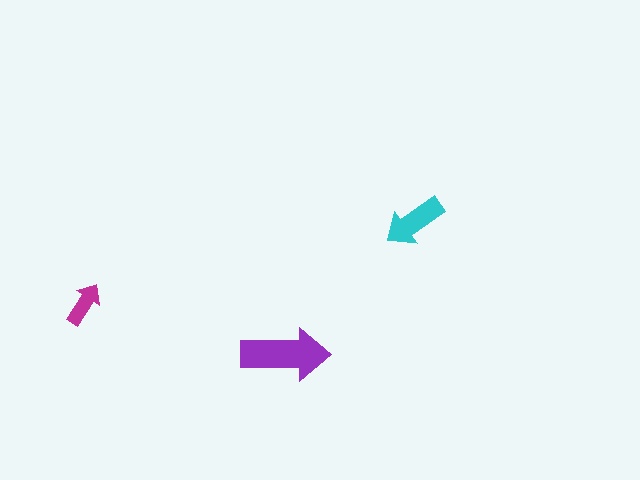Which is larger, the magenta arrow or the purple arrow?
The purple one.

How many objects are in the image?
There are 3 objects in the image.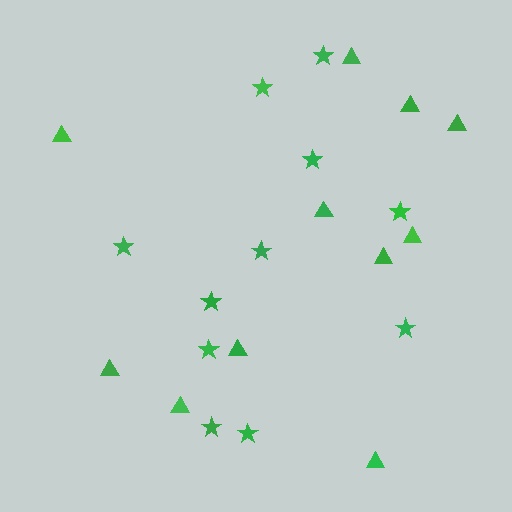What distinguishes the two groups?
There are 2 groups: one group of stars (11) and one group of triangles (11).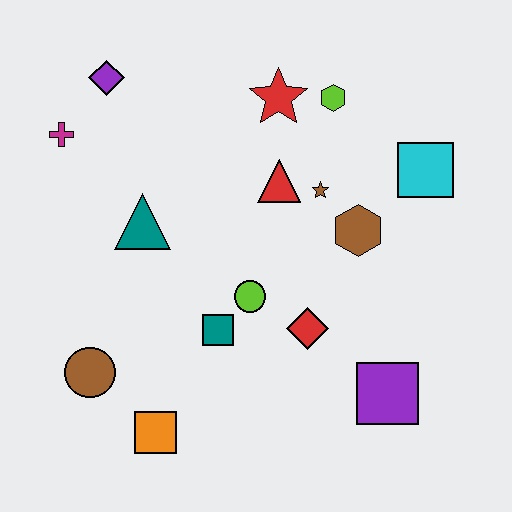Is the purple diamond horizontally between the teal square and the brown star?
No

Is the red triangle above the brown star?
Yes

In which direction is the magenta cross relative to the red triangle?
The magenta cross is to the left of the red triangle.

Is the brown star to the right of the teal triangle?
Yes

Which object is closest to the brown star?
The red triangle is closest to the brown star.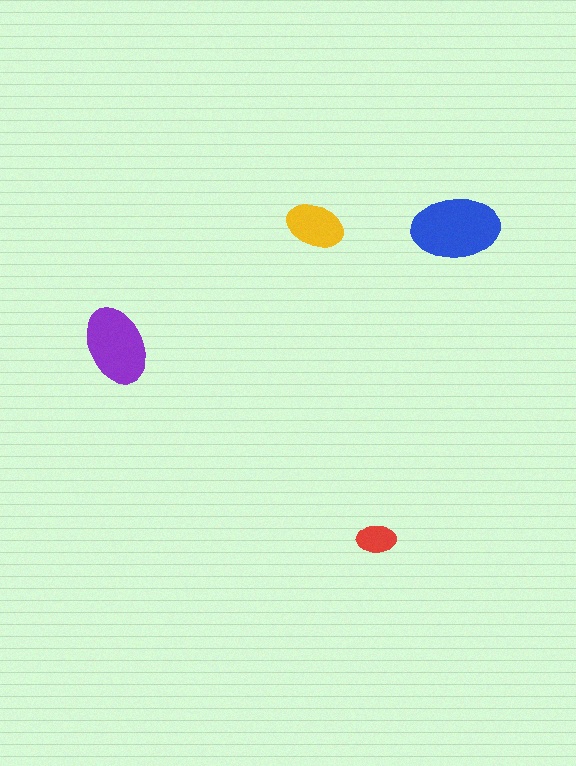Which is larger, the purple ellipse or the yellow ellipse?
The purple one.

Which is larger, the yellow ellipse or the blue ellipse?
The blue one.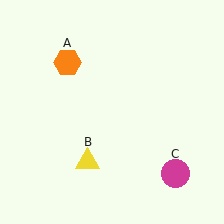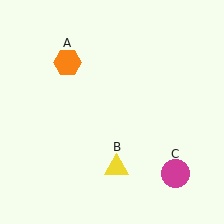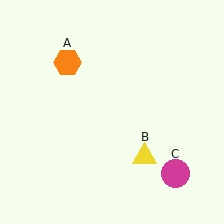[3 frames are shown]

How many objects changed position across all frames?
1 object changed position: yellow triangle (object B).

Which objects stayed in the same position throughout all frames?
Orange hexagon (object A) and magenta circle (object C) remained stationary.